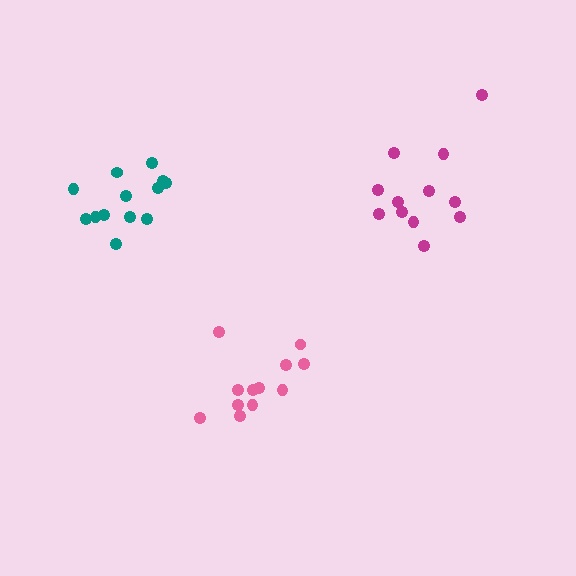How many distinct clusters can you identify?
There are 3 distinct clusters.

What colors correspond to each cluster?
The clusters are colored: pink, magenta, teal.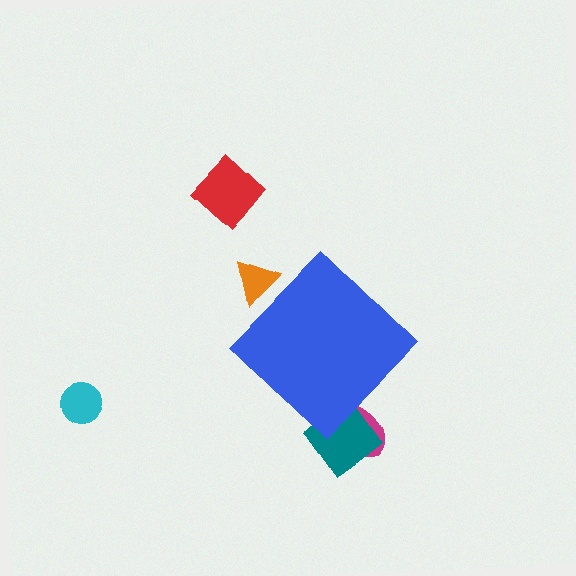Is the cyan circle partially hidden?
No, the cyan circle is fully visible.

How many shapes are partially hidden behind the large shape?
3 shapes are partially hidden.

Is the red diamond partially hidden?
No, the red diamond is fully visible.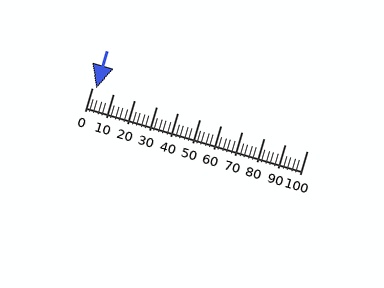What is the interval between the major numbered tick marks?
The major tick marks are spaced 10 units apart.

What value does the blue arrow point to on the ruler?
The blue arrow points to approximately 2.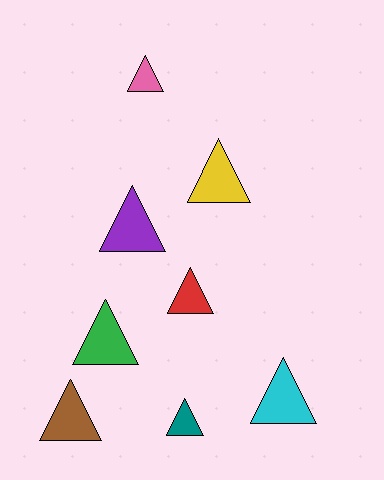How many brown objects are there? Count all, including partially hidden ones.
There is 1 brown object.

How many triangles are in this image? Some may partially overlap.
There are 8 triangles.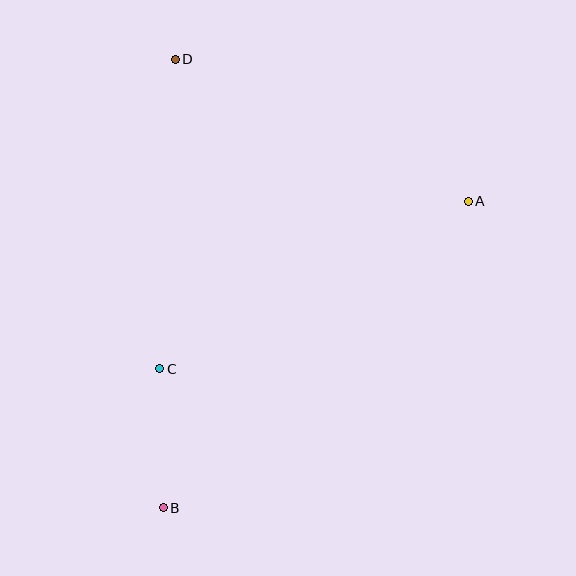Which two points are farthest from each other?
Points B and D are farthest from each other.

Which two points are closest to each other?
Points B and C are closest to each other.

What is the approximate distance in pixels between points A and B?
The distance between A and B is approximately 432 pixels.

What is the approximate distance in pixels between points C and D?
The distance between C and D is approximately 310 pixels.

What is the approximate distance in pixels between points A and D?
The distance between A and D is approximately 326 pixels.